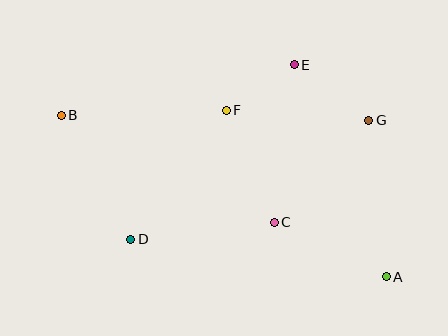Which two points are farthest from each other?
Points A and B are farthest from each other.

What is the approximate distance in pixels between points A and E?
The distance between A and E is approximately 231 pixels.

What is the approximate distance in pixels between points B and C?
The distance between B and C is approximately 238 pixels.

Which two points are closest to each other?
Points E and F are closest to each other.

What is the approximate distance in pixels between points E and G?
The distance between E and G is approximately 93 pixels.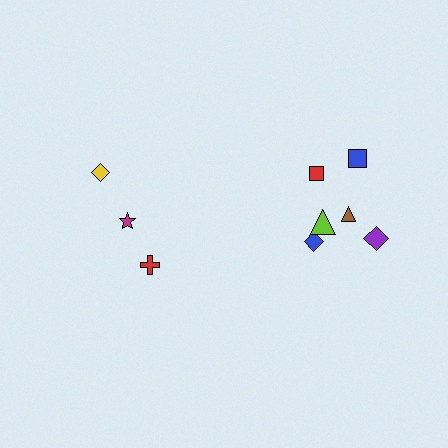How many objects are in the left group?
There are 3 objects.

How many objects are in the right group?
There are 6 objects.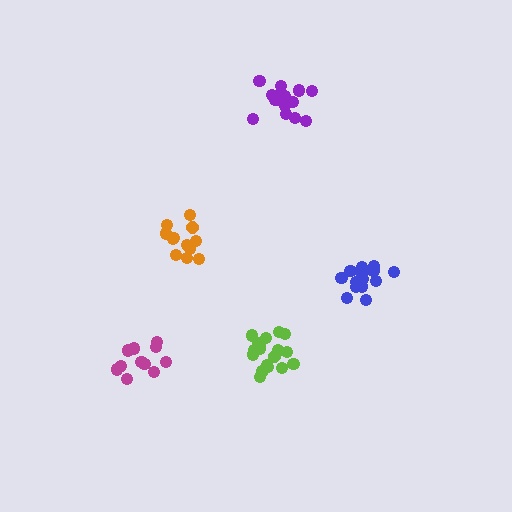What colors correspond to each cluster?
The clusters are colored: magenta, orange, lime, blue, purple.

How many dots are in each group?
Group 1: 12 dots, Group 2: 12 dots, Group 3: 18 dots, Group 4: 15 dots, Group 5: 15 dots (72 total).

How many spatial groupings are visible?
There are 5 spatial groupings.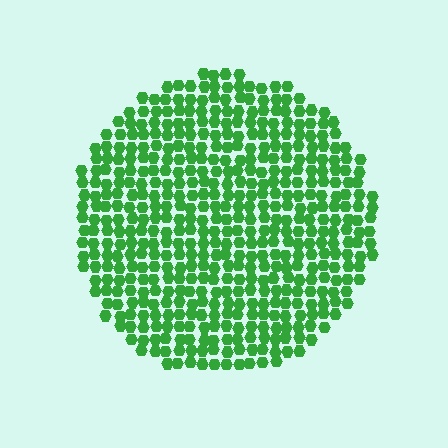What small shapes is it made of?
It is made of small hexagons.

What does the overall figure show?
The overall figure shows a circle.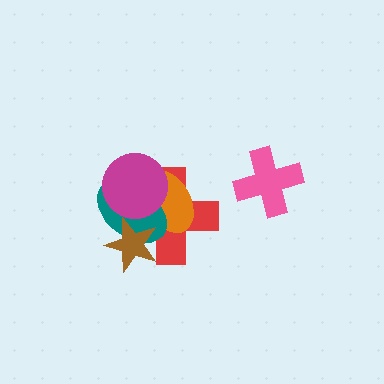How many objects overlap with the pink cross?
0 objects overlap with the pink cross.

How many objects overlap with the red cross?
4 objects overlap with the red cross.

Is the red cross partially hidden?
Yes, it is partially covered by another shape.